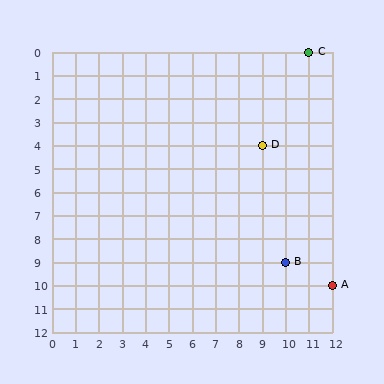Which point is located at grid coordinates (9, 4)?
Point D is at (9, 4).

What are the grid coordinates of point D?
Point D is at grid coordinates (9, 4).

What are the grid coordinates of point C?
Point C is at grid coordinates (11, 0).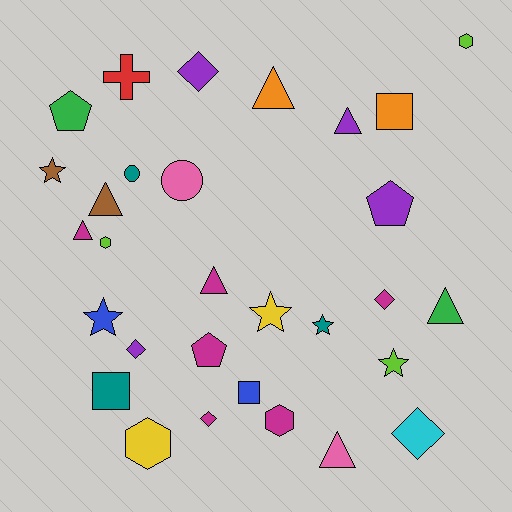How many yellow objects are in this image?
There are 2 yellow objects.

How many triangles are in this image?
There are 7 triangles.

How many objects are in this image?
There are 30 objects.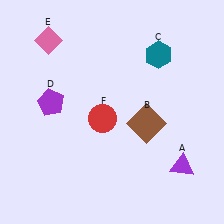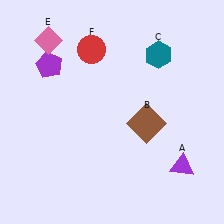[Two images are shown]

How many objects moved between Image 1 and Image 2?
2 objects moved between the two images.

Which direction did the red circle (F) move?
The red circle (F) moved up.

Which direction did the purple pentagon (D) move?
The purple pentagon (D) moved up.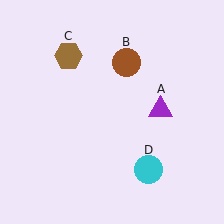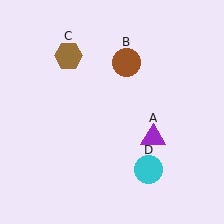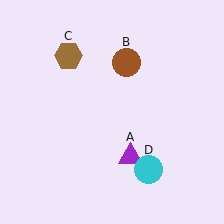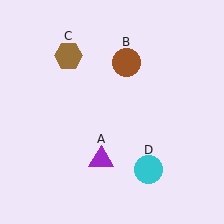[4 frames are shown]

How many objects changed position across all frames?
1 object changed position: purple triangle (object A).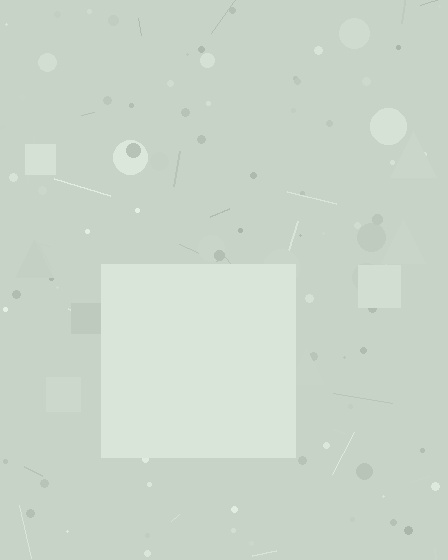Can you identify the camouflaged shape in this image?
The camouflaged shape is a square.